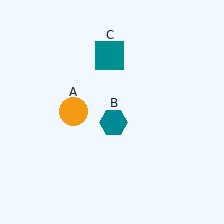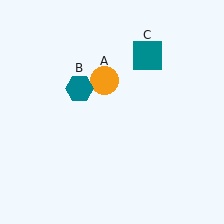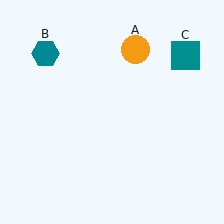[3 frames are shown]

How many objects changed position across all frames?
3 objects changed position: orange circle (object A), teal hexagon (object B), teal square (object C).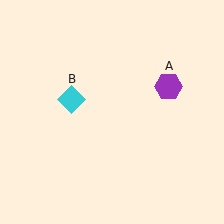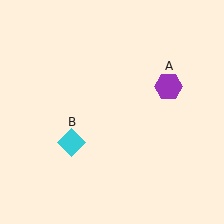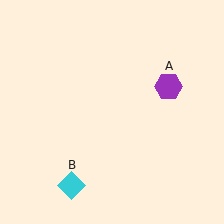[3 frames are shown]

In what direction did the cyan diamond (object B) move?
The cyan diamond (object B) moved down.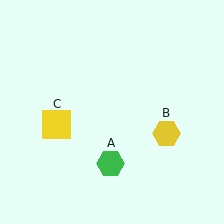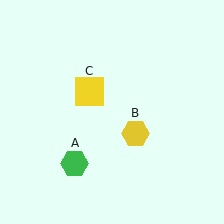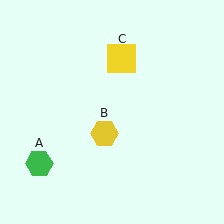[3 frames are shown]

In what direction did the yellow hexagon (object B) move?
The yellow hexagon (object B) moved left.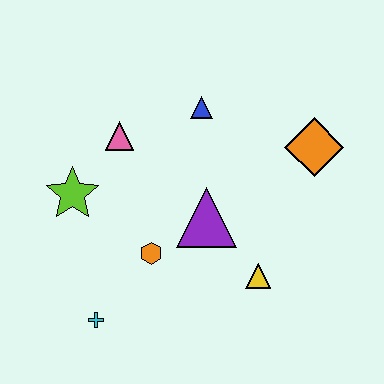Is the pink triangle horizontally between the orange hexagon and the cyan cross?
Yes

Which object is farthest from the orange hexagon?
The orange diamond is farthest from the orange hexagon.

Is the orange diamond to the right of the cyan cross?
Yes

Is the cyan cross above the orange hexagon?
No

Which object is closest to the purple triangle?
The orange hexagon is closest to the purple triangle.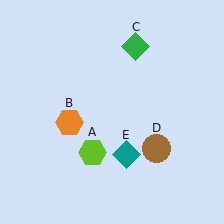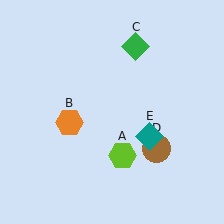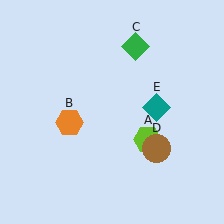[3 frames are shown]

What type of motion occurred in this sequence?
The lime hexagon (object A), teal diamond (object E) rotated counterclockwise around the center of the scene.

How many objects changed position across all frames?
2 objects changed position: lime hexagon (object A), teal diamond (object E).